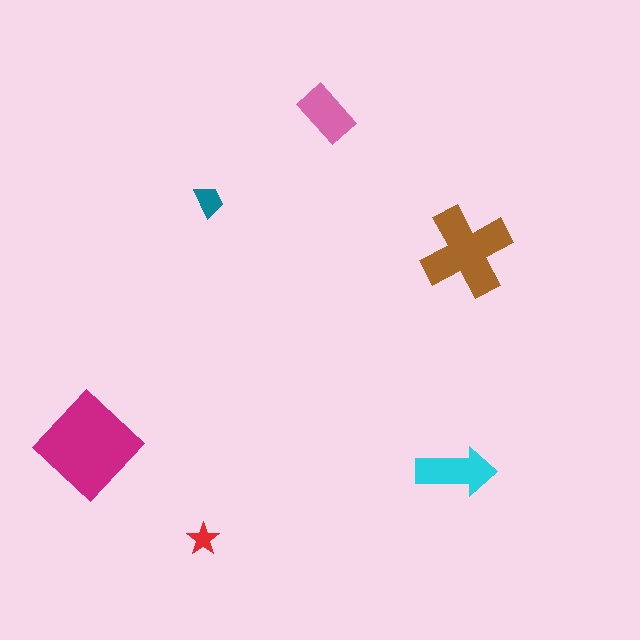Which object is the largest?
The magenta diamond.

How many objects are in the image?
There are 6 objects in the image.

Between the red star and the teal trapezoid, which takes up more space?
The teal trapezoid.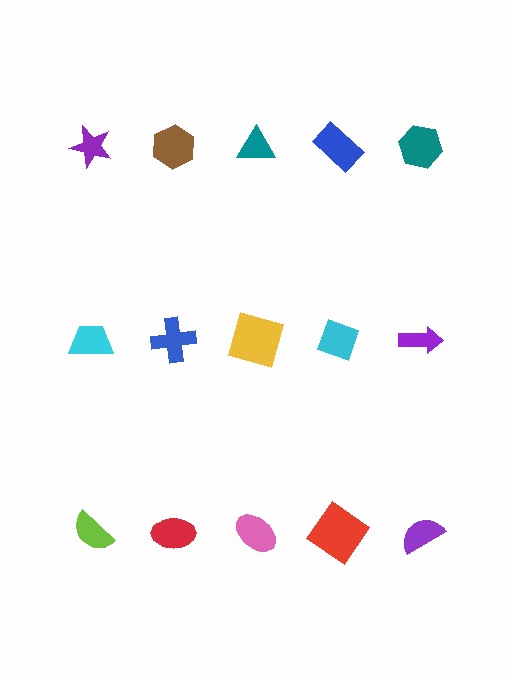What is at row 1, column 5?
A teal hexagon.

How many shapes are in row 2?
5 shapes.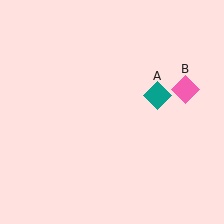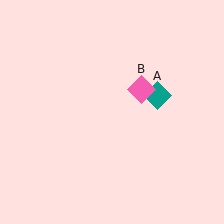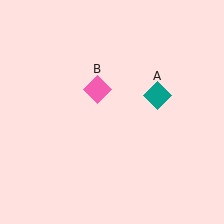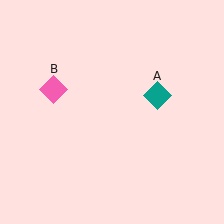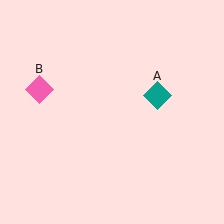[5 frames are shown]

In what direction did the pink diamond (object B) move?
The pink diamond (object B) moved left.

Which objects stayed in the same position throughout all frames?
Teal diamond (object A) remained stationary.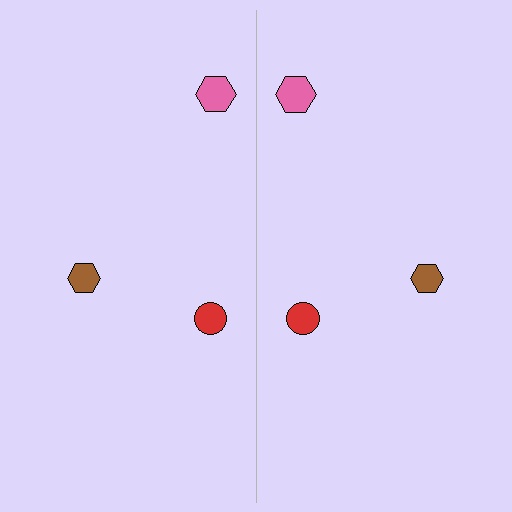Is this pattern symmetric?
Yes, this pattern has bilateral (reflection) symmetry.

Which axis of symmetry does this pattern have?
The pattern has a vertical axis of symmetry running through the center of the image.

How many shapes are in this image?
There are 6 shapes in this image.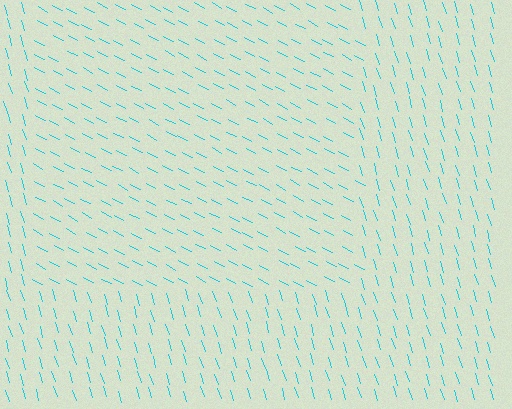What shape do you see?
I see a rectangle.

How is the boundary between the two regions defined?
The boundary is defined purely by a change in line orientation (approximately 45 degrees difference). All lines are the same color and thickness.